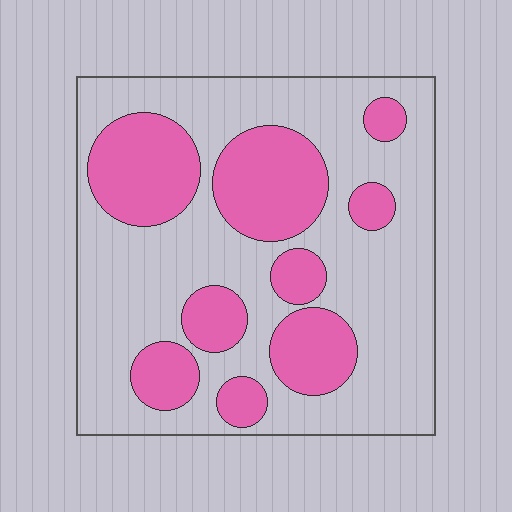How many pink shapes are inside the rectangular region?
9.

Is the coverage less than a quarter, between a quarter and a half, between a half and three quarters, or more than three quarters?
Between a quarter and a half.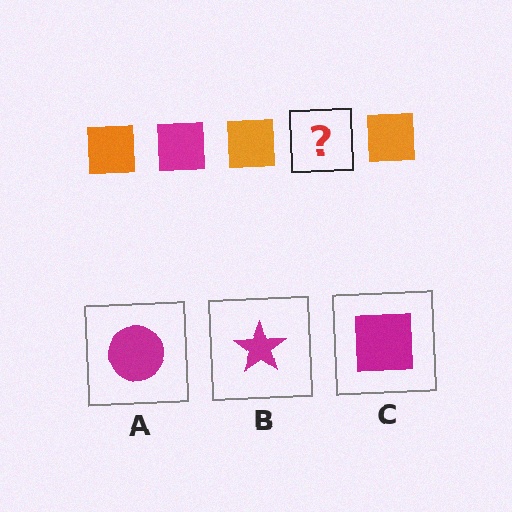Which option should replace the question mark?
Option C.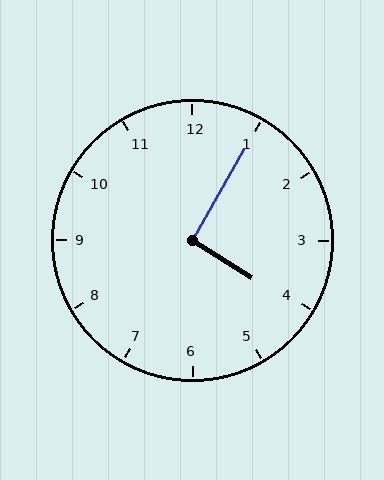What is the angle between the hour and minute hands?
Approximately 92 degrees.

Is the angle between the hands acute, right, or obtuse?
It is right.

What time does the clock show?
4:05.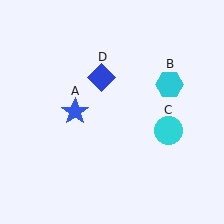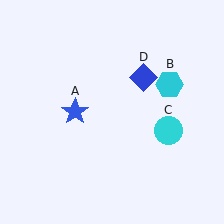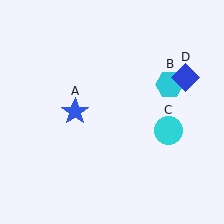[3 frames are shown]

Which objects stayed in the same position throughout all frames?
Blue star (object A) and cyan hexagon (object B) and cyan circle (object C) remained stationary.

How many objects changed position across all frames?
1 object changed position: blue diamond (object D).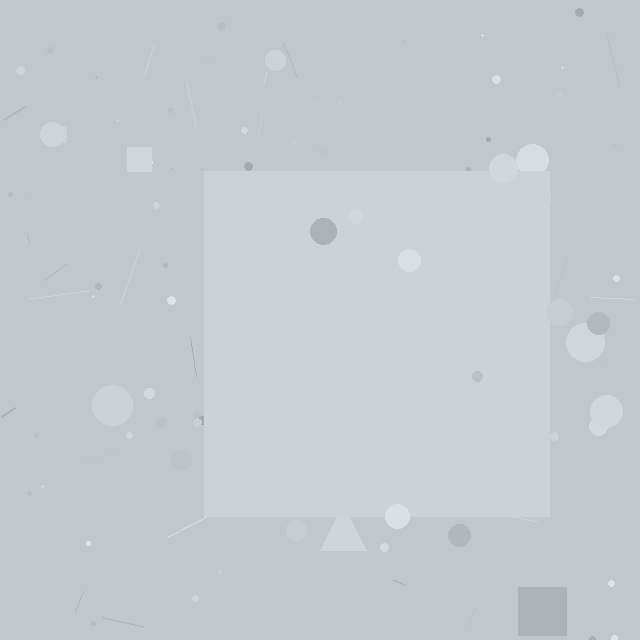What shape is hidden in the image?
A square is hidden in the image.